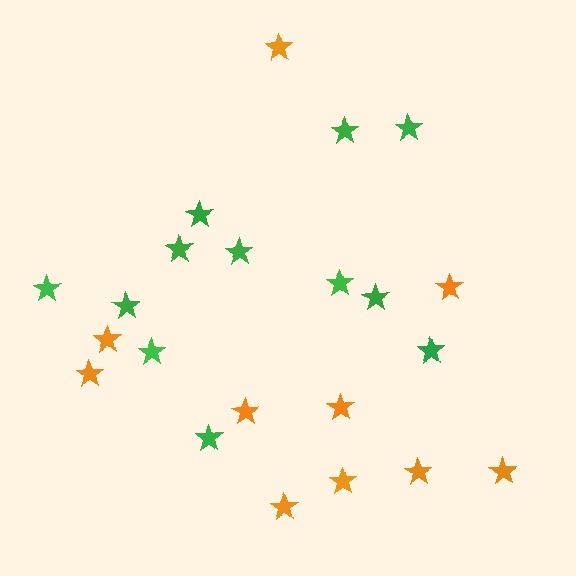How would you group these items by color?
There are 2 groups: one group of orange stars (10) and one group of green stars (12).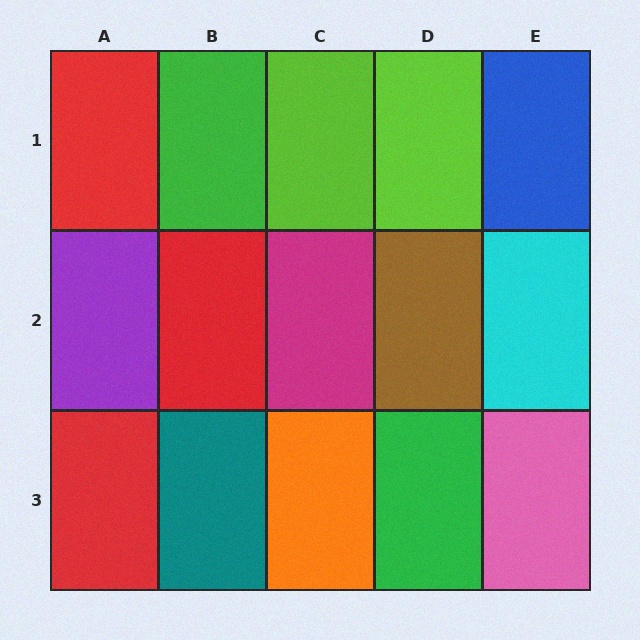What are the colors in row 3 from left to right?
Red, teal, orange, green, pink.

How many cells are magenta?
1 cell is magenta.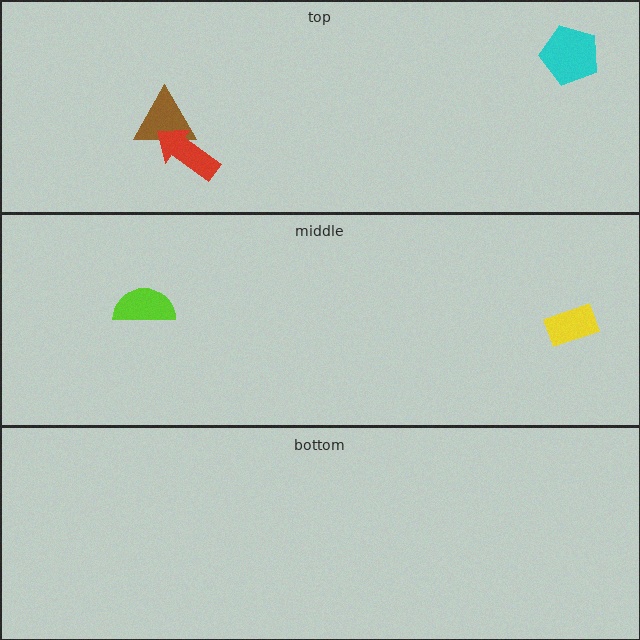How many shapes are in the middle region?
2.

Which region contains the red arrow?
The top region.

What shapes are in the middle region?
The yellow rectangle, the lime semicircle.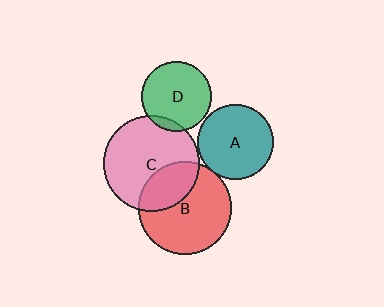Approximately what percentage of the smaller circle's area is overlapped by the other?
Approximately 10%.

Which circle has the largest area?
Circle C (pink).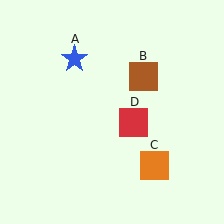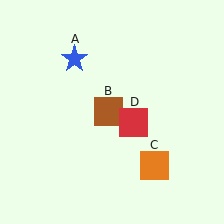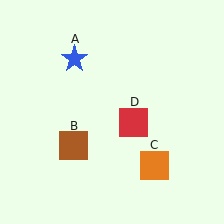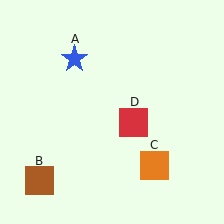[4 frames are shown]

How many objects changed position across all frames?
1 object changed position: brown square (object B).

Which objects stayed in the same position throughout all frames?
Blue star (object A) and orange square (object C) and red square (object D) remained stationary.